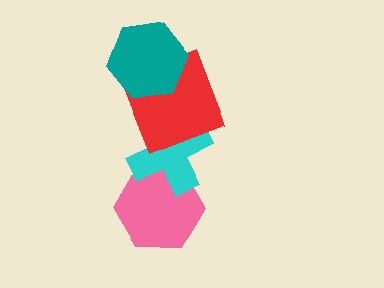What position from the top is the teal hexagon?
The teal hexagon is 1st from the top.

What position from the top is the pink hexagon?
The pink hexagon is 4th from the top.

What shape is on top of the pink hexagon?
The cyan cross is on top of the pink hexagon.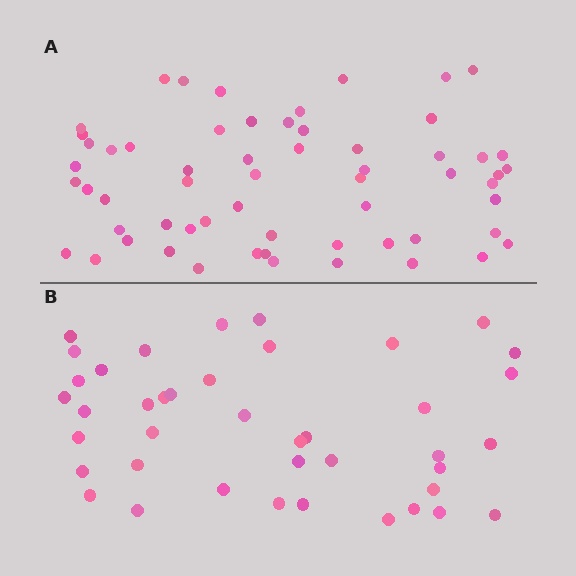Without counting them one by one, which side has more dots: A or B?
Region A (the top region) has more dots.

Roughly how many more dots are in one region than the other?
Region A has approximately 20 more dots than region B.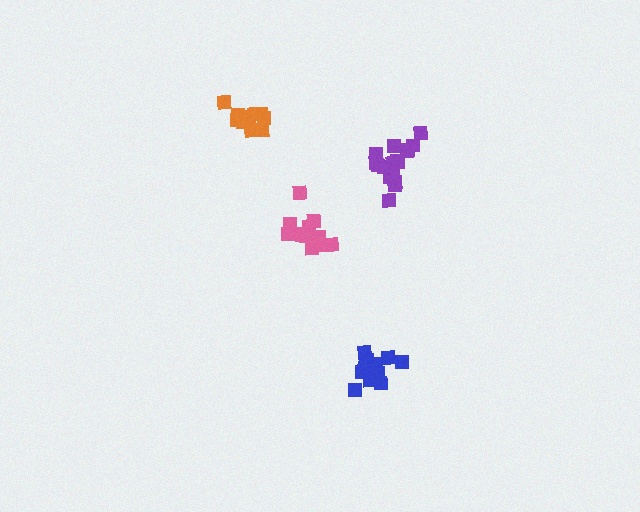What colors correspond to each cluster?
The clusters are colored: orange, pink, blue, purple.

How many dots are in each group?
Group 1: 12 dots, Group 2: 15 dots, Group 3: 16 dots, Group 4: 18 dots (61 total).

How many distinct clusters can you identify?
There are 4 distinct clusters.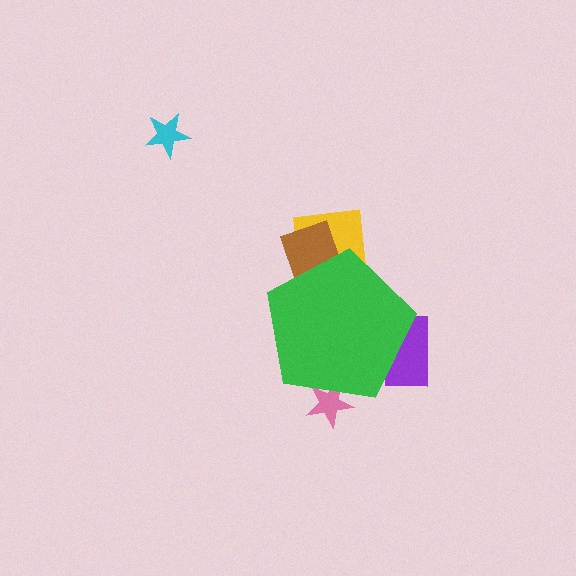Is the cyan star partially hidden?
No, the cyan star is fully visible.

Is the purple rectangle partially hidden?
Yes, the purple rectangle is partially hidden behind the green pentagon.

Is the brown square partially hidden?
Yes, the brown square is partially hidden behind the green pentagon.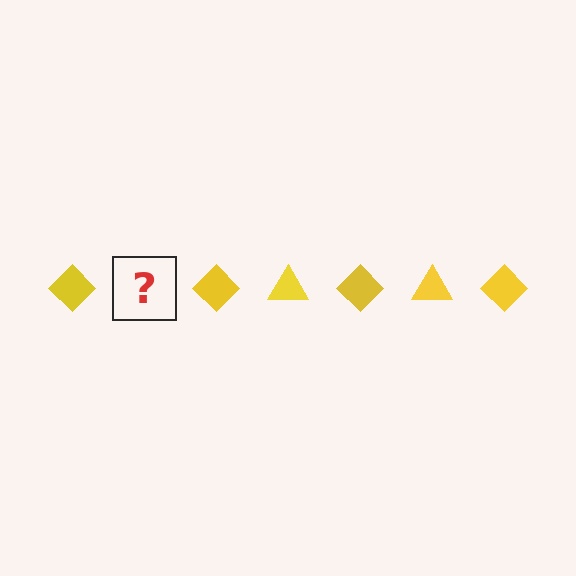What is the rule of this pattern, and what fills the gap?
The rule is that the pattern cycles through diamond, triangle shapes in yellow. The gap should be filled with a yellow triangle.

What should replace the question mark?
The question mark should be replaced with a yellow triangle.